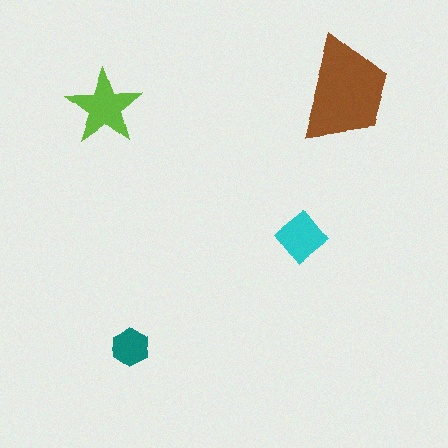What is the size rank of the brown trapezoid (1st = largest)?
1st.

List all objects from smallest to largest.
The teal hexagon, the cyan diamond, the lime star, the brown trapezoid.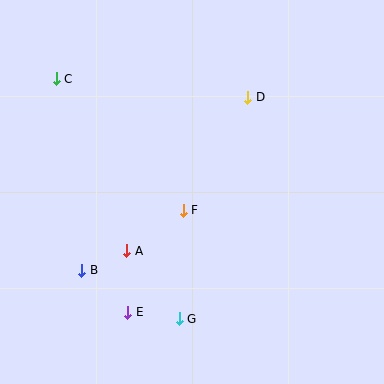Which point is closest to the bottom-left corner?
Point B is closest to the bottom-left corner.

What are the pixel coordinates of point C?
Point C is at (56, 79).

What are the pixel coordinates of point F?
Point F is at (183, 210).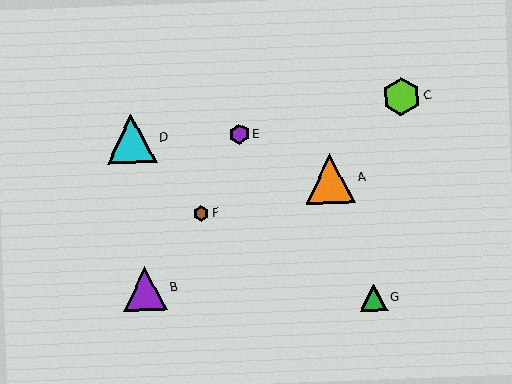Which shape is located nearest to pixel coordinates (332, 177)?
The orange triangle (labeled A) at (330, 178) is nearest to that location.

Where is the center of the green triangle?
The center of the green triangle is at (374, 298).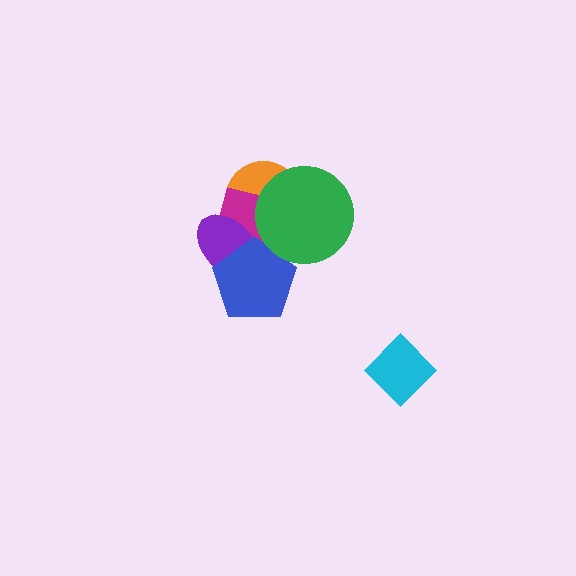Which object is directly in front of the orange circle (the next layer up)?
The magenta square is directly in front of the orange circle.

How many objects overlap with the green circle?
3 objects overlap with the green circle.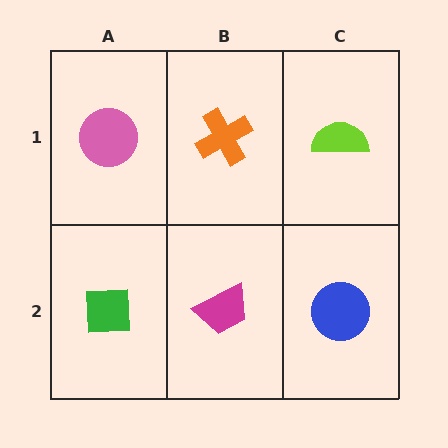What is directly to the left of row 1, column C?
An orange cross.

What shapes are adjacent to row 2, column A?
A pink circle (row 1, column A), a magenta trapezoid (row 2, column B).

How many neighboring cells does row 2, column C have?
2.